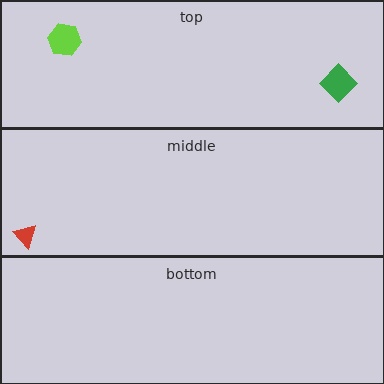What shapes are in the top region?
The green diamond, the lime hexagon.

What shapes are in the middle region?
The red triangle.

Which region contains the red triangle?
The middle region.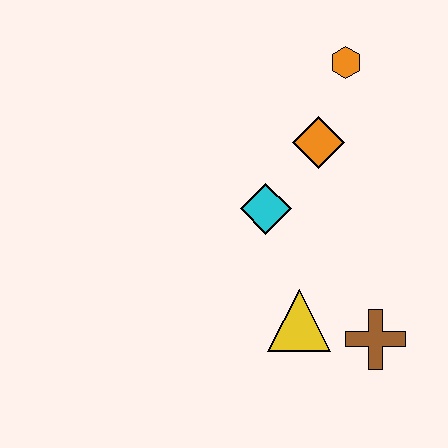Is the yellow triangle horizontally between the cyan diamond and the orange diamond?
Yes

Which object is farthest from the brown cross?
The orange hexagon is farthest from the brown cross.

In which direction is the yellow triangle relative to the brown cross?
The yellow triangle is to the left of the brown cross.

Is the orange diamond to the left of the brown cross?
Yes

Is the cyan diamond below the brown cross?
No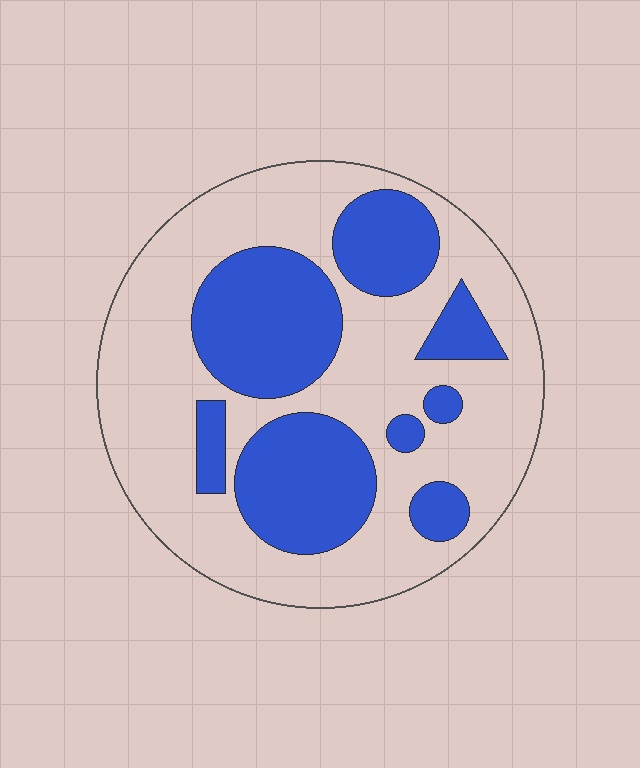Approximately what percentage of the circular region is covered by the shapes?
Approximately 35%.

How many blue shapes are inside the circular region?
8.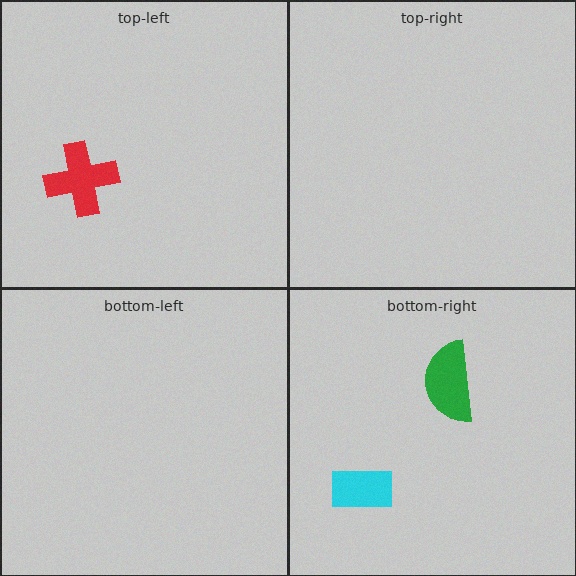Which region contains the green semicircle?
The bottom-right region.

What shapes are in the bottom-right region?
The green semicircle, the cyan rectangle.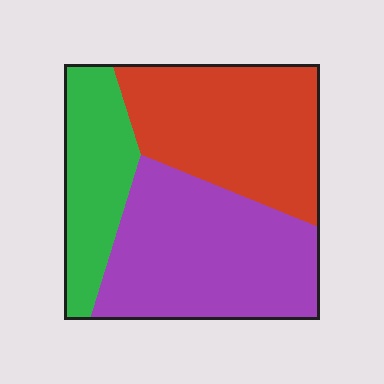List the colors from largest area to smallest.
From largest to smallest: purple, red, green.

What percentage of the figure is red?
Red covers about 35% of the figure.